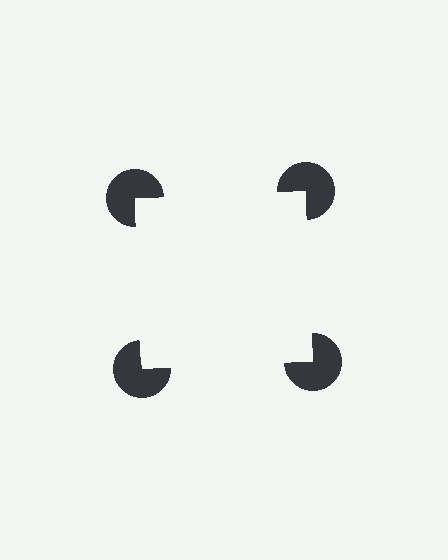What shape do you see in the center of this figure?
An illusory square — its edges are inferred from the aligned wedge cuts in the pac-man discs, not physically drawn.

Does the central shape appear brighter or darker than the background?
It typically appears slightly brighter than the background, even though no actual brightness change is drawn.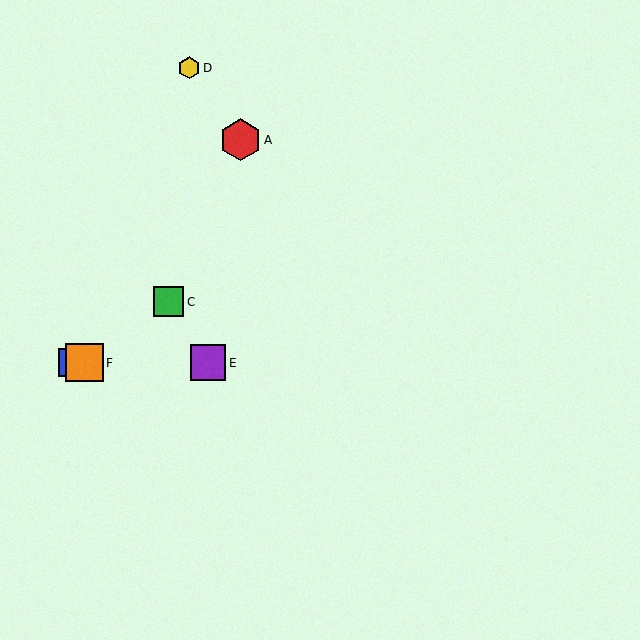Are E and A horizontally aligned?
No, E is at y≈363 and A is at y≈140.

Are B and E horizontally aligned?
Yes, both are at y≈363.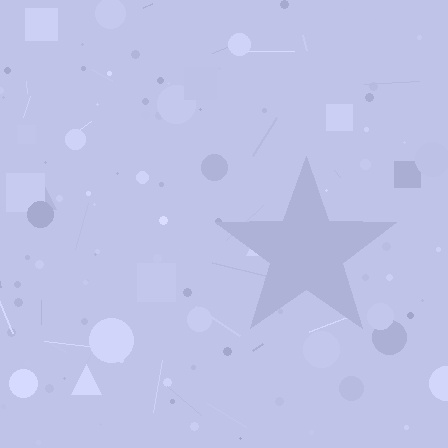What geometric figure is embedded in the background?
A star is embedded in the background.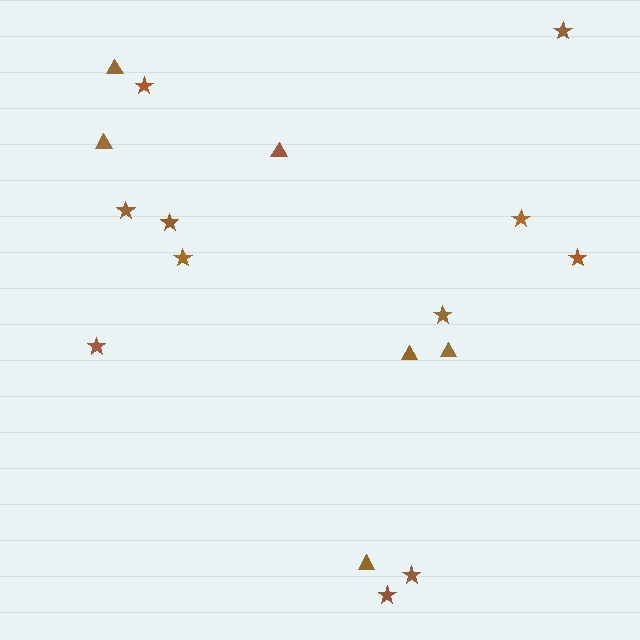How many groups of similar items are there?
There are 2 groups: one group of stars (11) and one group of triangles (6).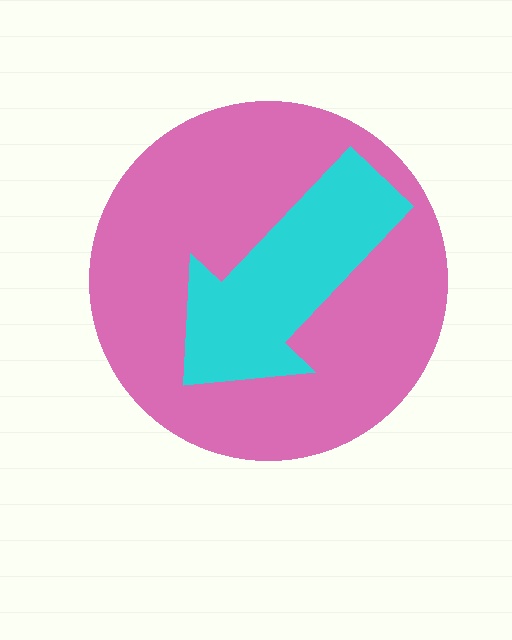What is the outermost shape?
The pink circle.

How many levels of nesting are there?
2.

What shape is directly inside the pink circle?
The cyan arrow.